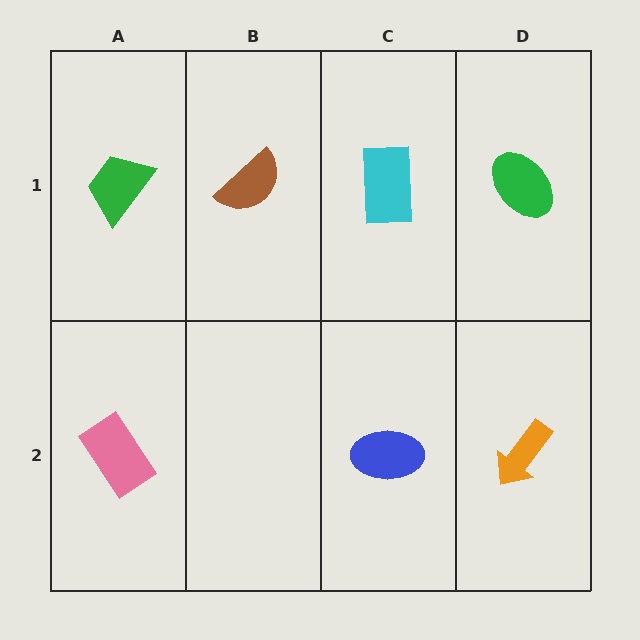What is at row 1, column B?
A brown semicircle.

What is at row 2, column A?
A pink rectangle.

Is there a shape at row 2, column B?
No, that cell is empty.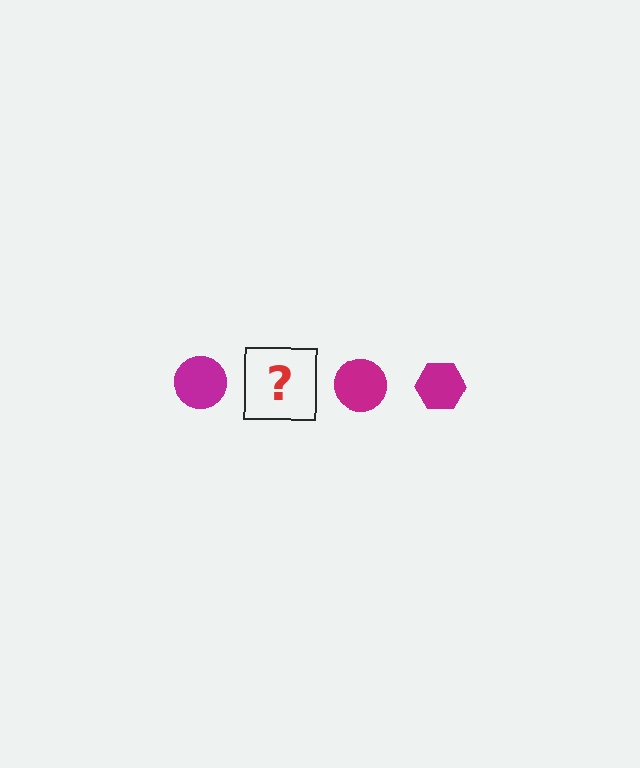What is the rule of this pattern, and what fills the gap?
The rule is that the pattern cycles through circle, hexagon shapes in magenta. The gap should be filled with a magenta hexagon.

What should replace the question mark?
The question mark should be replaced with a magenta hexagon.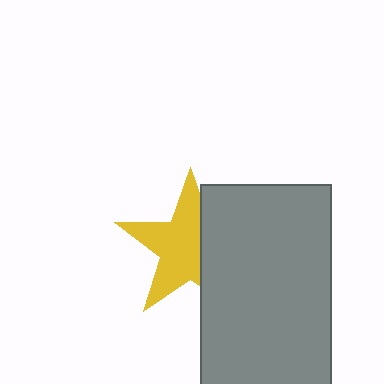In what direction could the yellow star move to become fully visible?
The yellow star could move left. That would shift it out from behind the gray rectangle entirely.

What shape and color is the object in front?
The object in front is a gray rectangle.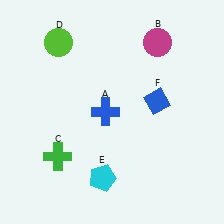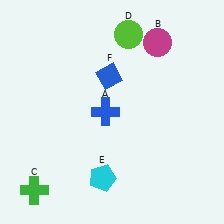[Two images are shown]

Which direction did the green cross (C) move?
The green cross (C) moved down.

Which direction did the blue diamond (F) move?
The blue diamond (F) moved left.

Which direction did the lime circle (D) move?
The lime circle (D) moved right.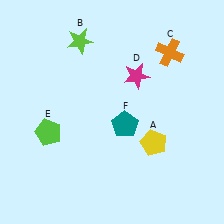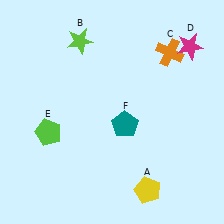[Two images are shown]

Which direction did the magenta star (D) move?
The magenta star (D) moved right.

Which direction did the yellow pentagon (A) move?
The yellow pentagon (A) moved down.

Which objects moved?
The objects that moved are: the yellow pentagon (A), the magenta star (D).